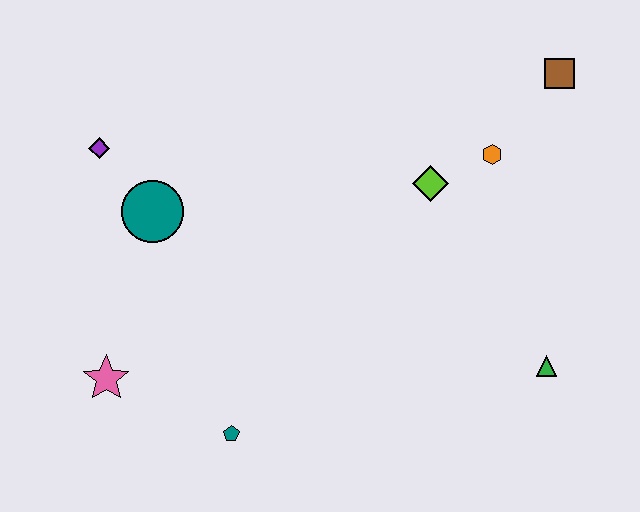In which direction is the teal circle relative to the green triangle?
The teal circle is to the left of the green triangle.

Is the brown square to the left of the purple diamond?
No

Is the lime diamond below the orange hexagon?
Yes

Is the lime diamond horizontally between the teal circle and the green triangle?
Yes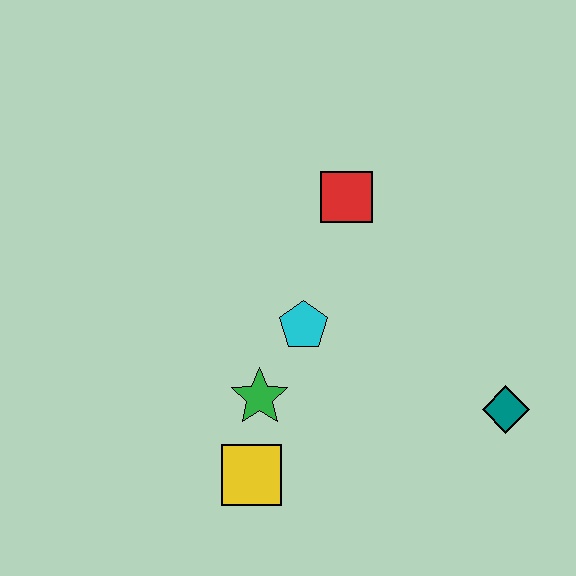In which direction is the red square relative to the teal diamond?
The red square is above the teal diamond.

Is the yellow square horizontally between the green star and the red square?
No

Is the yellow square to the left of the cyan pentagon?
Yes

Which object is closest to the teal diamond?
The cyan pentagon is closest to the teal diamond.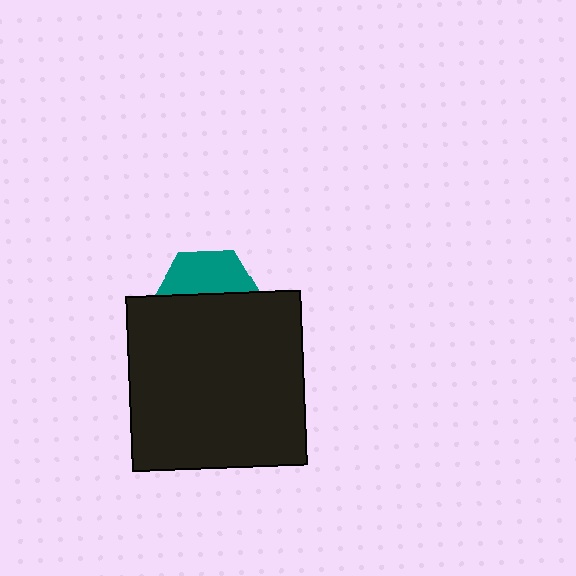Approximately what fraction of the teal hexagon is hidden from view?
Roughly 58% of the teal hexagon is hidden behind the black square.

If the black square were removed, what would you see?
You would see the complete teal hexagon.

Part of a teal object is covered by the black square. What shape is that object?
It is a hexagon.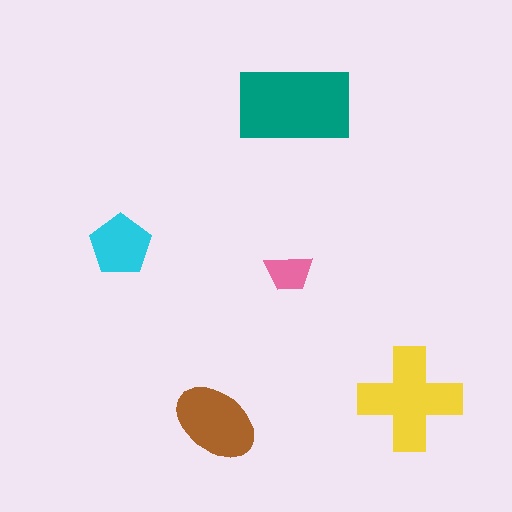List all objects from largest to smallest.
The teal rectangle, the yellow cross, the brown ellipse, the cyan pentagon, the pink trapezoid.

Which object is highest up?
The teal rectangle is topmost.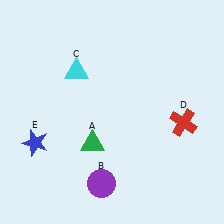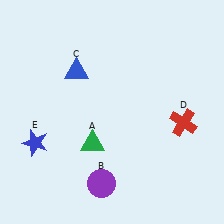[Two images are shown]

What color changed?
The triangle (C) changed from cyan in Image 1 to blue in Image 2.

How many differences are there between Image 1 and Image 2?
There is 1 difference between the two images.